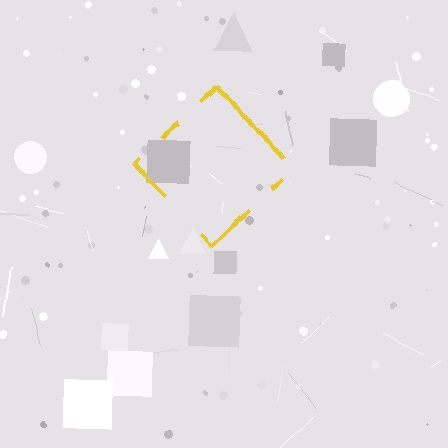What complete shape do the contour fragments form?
The contour fragments form a diamond.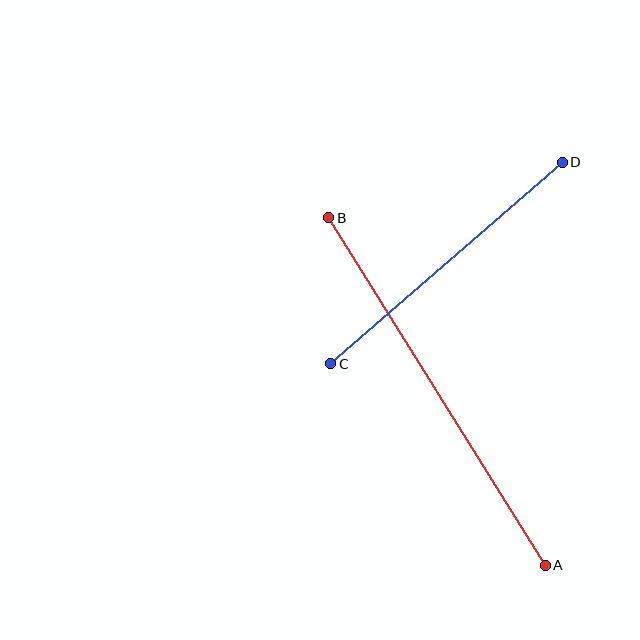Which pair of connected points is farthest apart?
Points A and B are farthest apart.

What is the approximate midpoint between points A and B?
The midpoint is at approximately (437, 391) pixels.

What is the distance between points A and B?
The distance is approximately 410 pixels.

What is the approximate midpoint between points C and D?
The midpoint is at approximately (446, 263) pixels.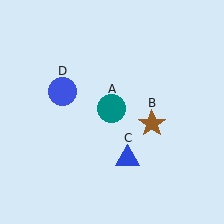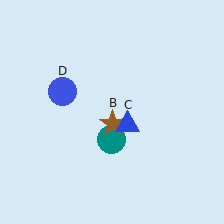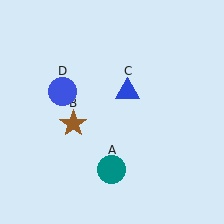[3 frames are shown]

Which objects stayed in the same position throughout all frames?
Blue circle (object D) remained stationary.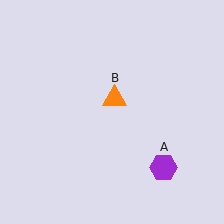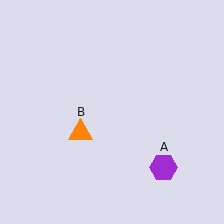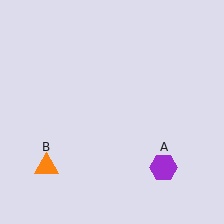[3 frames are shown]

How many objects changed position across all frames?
1 object changed position: orange triangle (object B).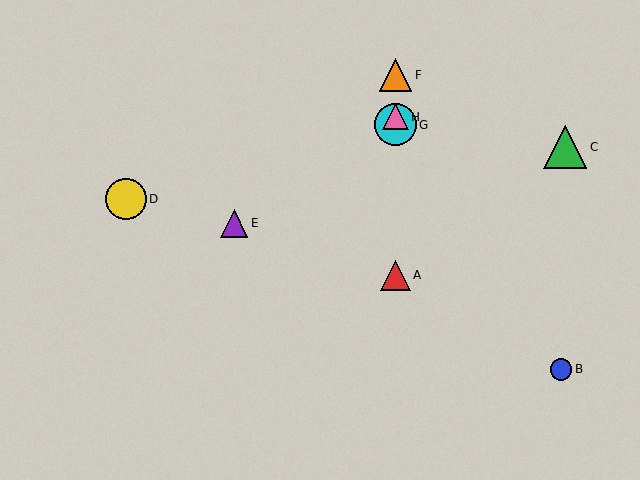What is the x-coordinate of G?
Object G is at x≈396.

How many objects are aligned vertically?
4 objects (A, F, G, H) are aligned vertically.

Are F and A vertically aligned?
Yes, both are at x≈396.